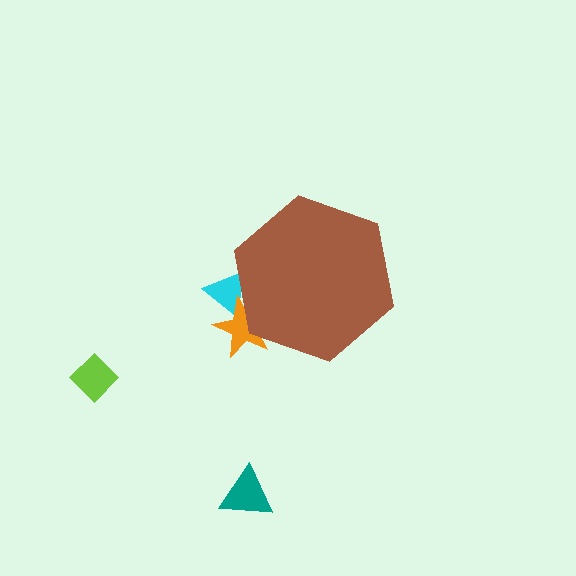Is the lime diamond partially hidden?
No, the lime diamond is fully visible.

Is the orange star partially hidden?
Yes, the orange star is partially hidden behind the brown hexagon.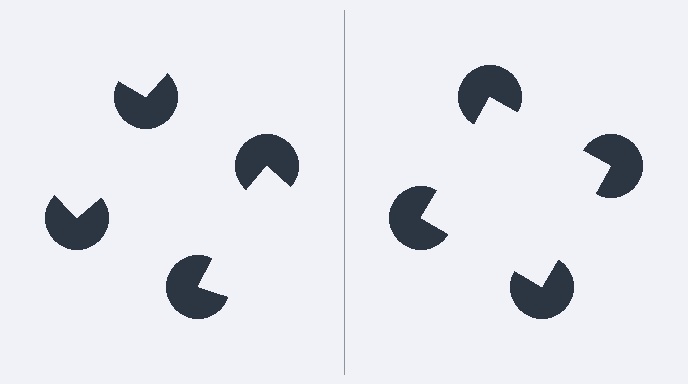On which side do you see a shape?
An illusory square appears on the right side. On the left side the wedge cuts are rotated, so no coherent shape forms.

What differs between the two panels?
The pac-man discs are positioned identically on both sides; only the wedge orientations differ. On the right they align to a square; on the left they are misaligned.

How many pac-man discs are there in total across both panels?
8 — 4 on each side.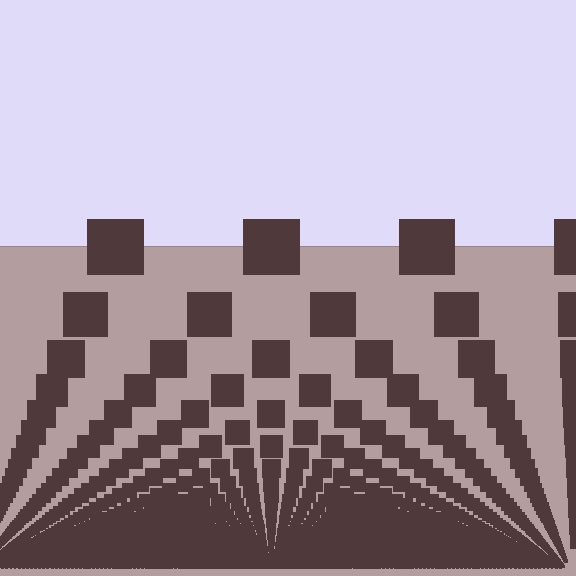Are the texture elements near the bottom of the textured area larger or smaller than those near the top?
Smaller. The gradient is inverted — elements near the bottom are smaller and denser.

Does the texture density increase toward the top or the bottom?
Density increases toward the bottom.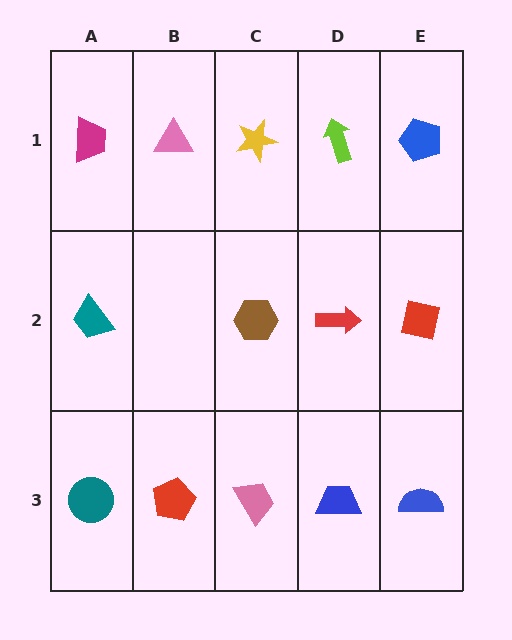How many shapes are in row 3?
5 shapes.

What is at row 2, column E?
A red square.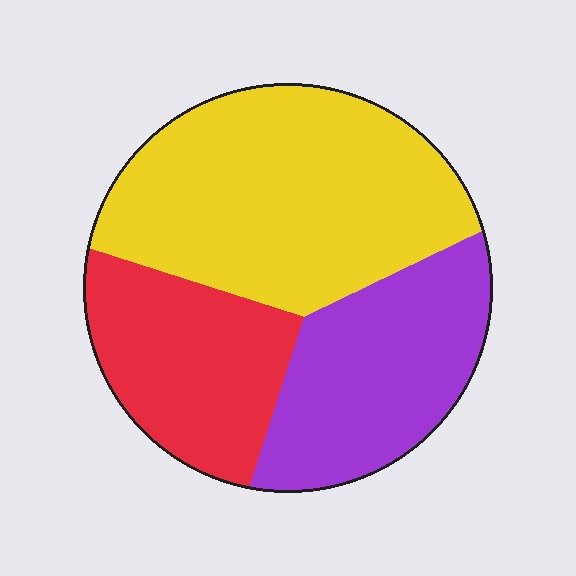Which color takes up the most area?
Yellow, at roughly 45%.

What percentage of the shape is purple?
Purple covers about 30% of the shape.